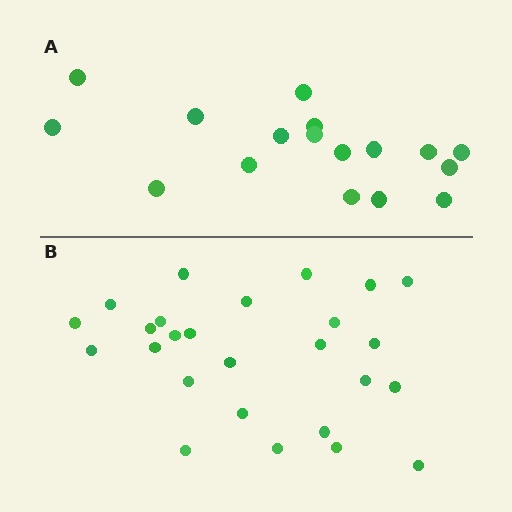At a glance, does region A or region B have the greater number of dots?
Region B (the bottom region) has more dots.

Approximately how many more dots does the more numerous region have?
Region B has roughly 8 or so more dots than region A.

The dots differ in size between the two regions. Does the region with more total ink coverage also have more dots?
No. Region A has more total ink coverage because its dots are larger, but region B actually contains more individual dots. Total area can be misleading — the number of items is what matters here.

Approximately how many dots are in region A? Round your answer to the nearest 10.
About 20 dots. (The exact count is 17, which rounds to 20.)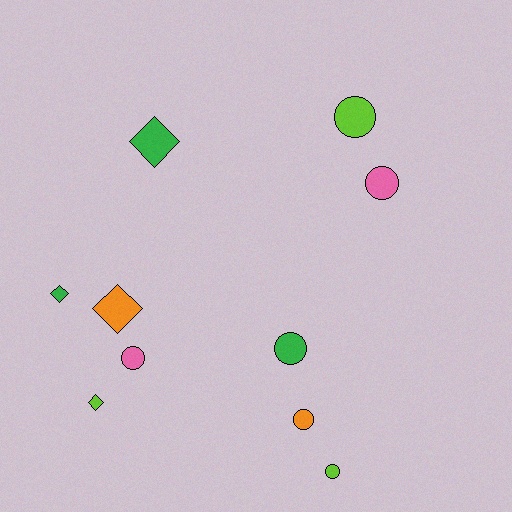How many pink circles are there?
There are 2 pink circles.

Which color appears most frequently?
Green, with 3 objects.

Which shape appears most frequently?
Circle, with 6 objects.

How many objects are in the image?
There are 10 objects.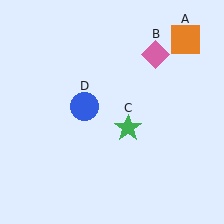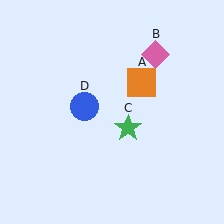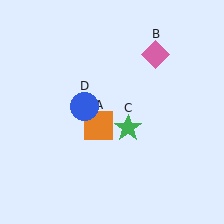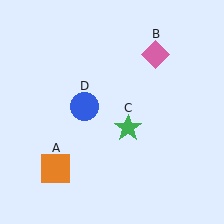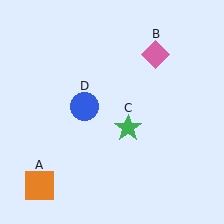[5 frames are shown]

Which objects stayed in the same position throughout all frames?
Pink diamond (object B) and green star (object C) and blue circle (object D) remained stationary.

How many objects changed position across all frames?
1 object changed position: orange square (object A).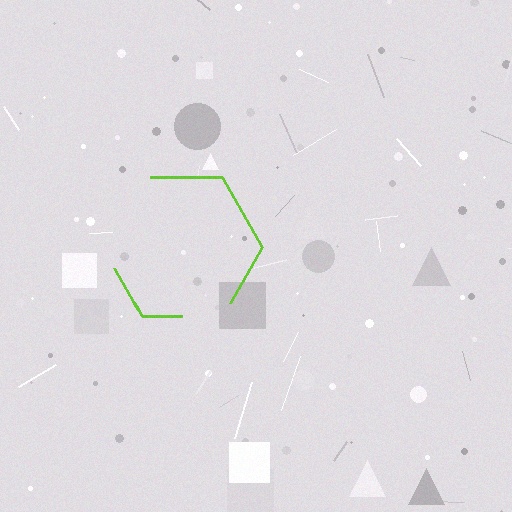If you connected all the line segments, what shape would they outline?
They would outline a hexagon.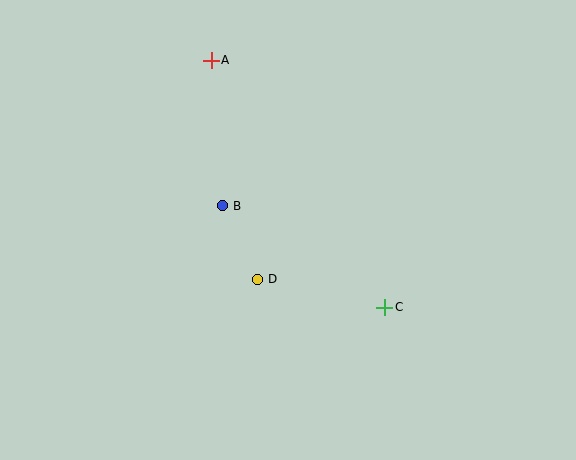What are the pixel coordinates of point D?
Point D is at (258, 279).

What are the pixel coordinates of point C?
Point C is at (385, 307).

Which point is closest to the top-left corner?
Point A is closest to the top-left corner.